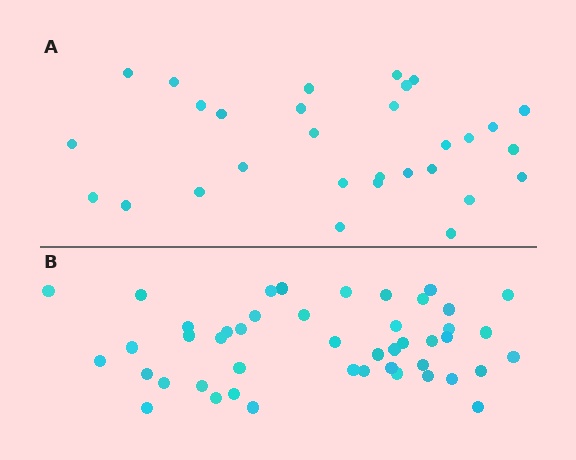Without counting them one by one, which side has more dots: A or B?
Region B (the bottom region) has more dots.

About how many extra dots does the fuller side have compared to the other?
Region B has approximately 15 more dots than region A.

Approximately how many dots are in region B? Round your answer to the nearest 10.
About 50 dots. (The exact count is 46, which rounds to 50.)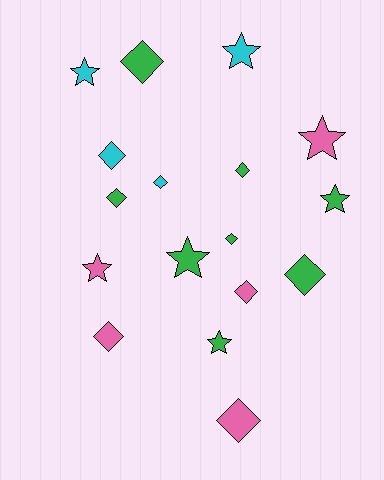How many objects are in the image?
There are 17 objects.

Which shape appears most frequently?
Diamond, with 10 objects.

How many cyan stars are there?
There are 2 cyan stars.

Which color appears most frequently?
Green, with 8 objects.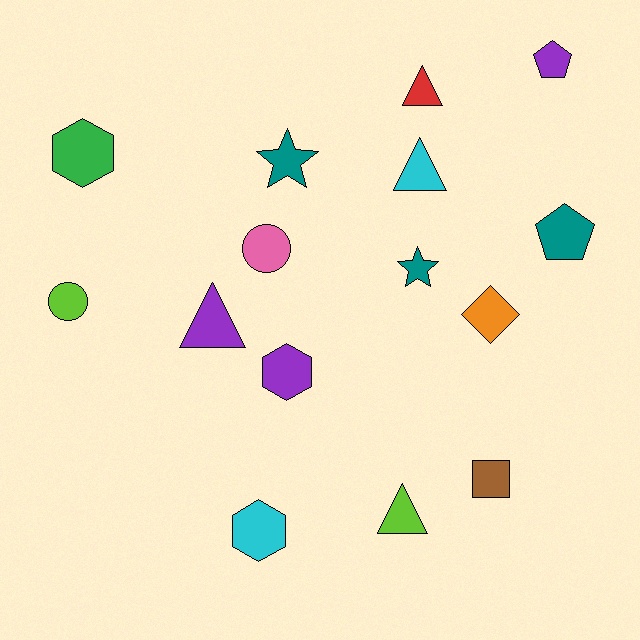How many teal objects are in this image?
There are 3 teal objects.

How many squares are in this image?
There is 1 square.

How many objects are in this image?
There are 15 objects.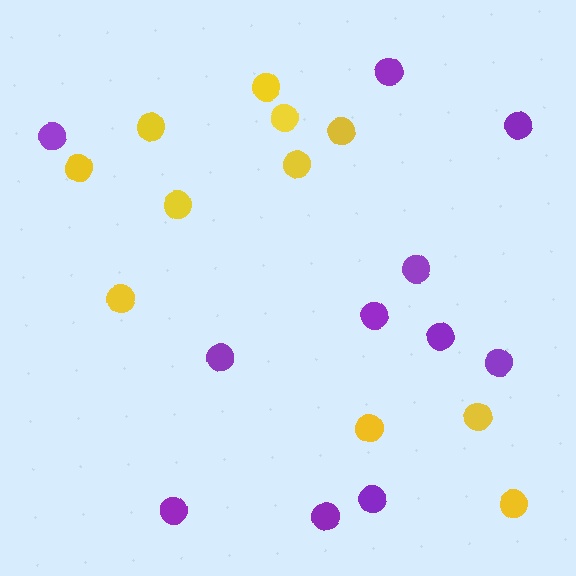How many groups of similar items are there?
There are 2 groups: one group of purple circles (11) and one group of yellow circles (11).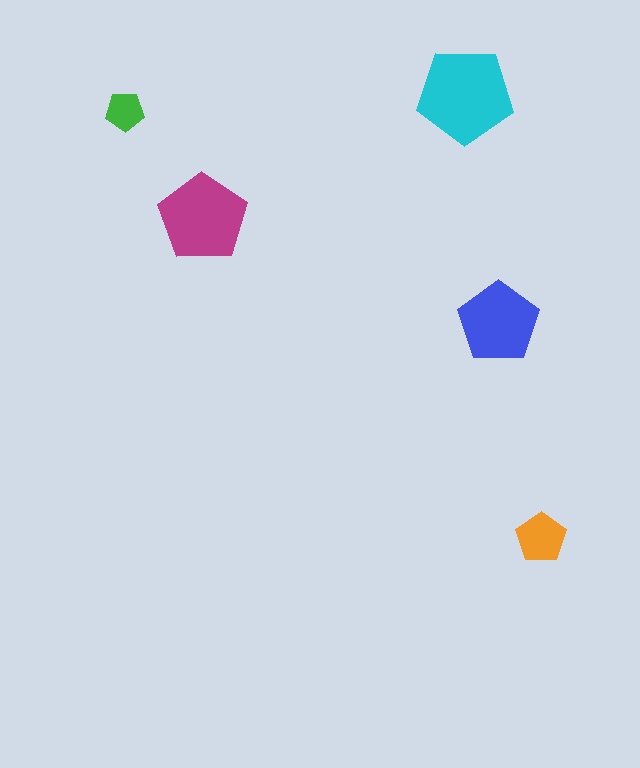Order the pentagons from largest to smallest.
the cyan one, the magenta one, the blue one, the orange one, the green one.